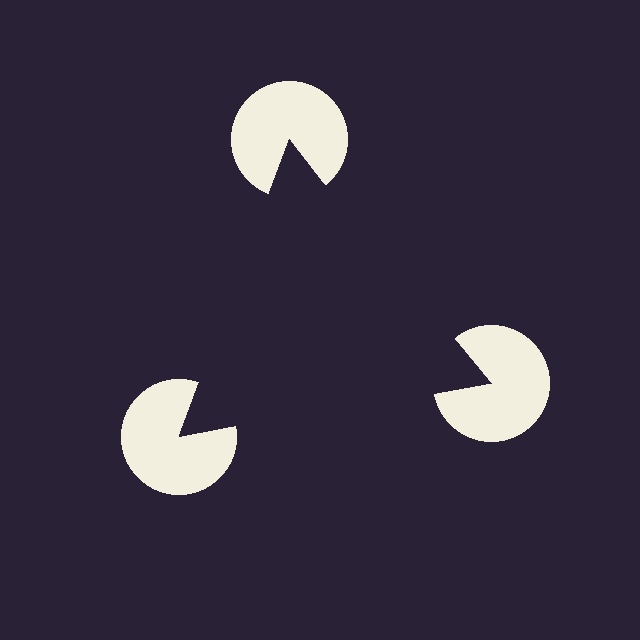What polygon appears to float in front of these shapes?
An illusory triangle — its edges are inferred from the aligned wedge cuts in the pac-man discs, not physically drawn.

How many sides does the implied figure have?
3 sides.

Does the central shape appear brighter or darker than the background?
It typically appears slightly darker than the background, even though no actual brightness change is drawn.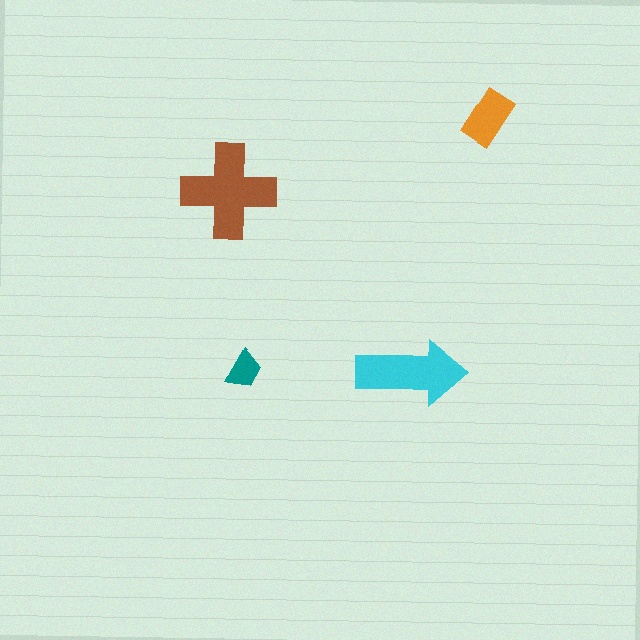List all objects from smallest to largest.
The teal trapezoid, the orange rectangle, the cyan arrow, the brown cross.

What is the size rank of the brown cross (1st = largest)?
1st.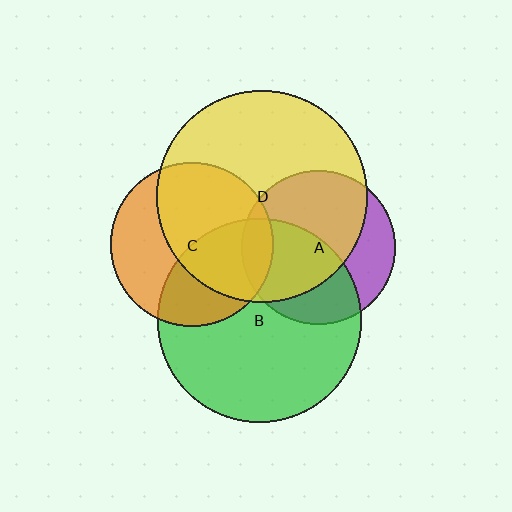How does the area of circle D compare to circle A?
Approximately 1.9 times.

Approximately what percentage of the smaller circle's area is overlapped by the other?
Approximately 65%.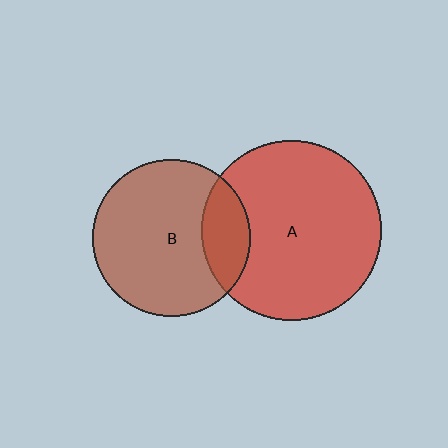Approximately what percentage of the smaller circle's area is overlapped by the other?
Approximately 20%.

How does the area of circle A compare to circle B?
Approximately 1.3 times.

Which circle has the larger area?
Circle A (red).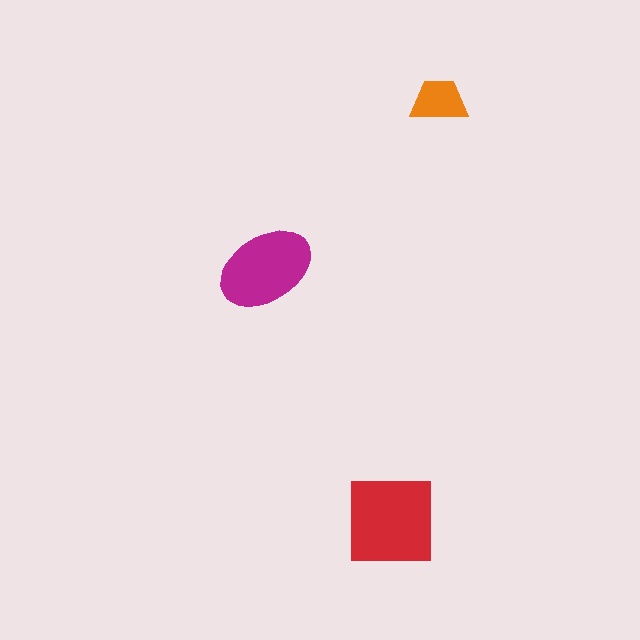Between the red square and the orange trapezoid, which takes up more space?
The red square.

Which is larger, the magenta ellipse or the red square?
The red square.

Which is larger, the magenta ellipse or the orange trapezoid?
The magenta ellipse.